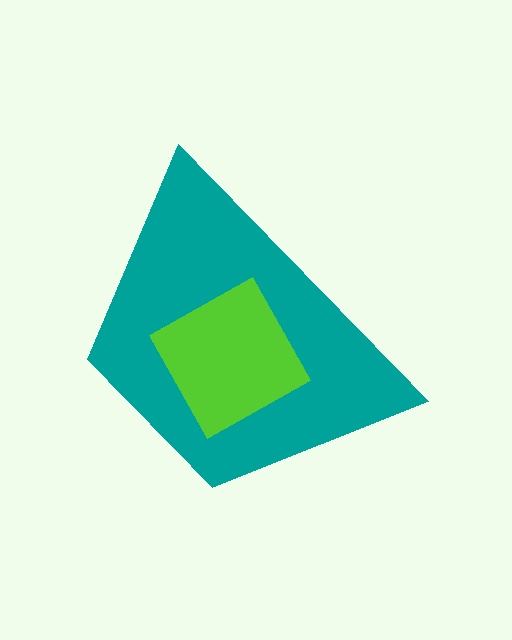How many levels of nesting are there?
2.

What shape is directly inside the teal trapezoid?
The lime diamond.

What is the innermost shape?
The lime diamond.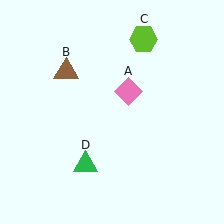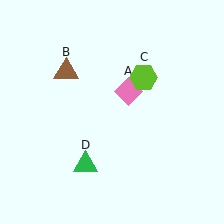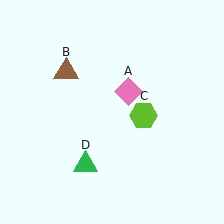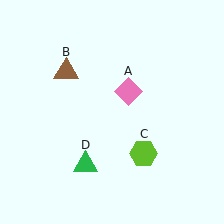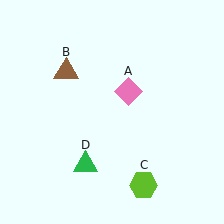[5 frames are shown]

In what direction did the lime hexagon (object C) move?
The lime hexagon (object C) moved down.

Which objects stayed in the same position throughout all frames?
Pink diamond (object A) and brown triangle (object B) and green triangle (object D) remained stationary.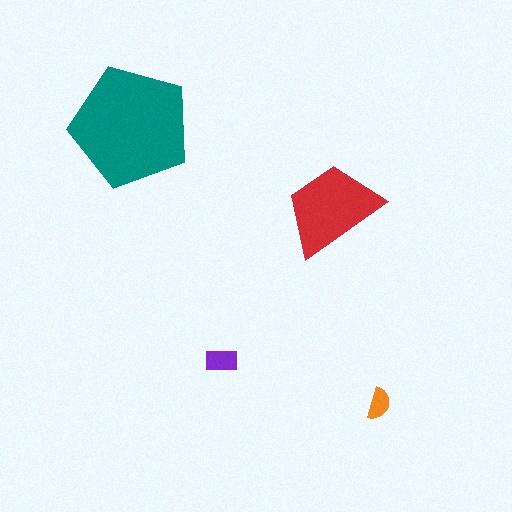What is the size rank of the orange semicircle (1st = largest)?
4th.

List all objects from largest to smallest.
The teal pentagon, the red trapezoid, the purple rectangle, the orange semicircle.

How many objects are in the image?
There are 4 objects in the image.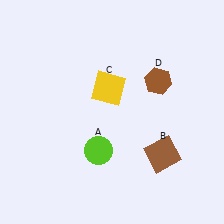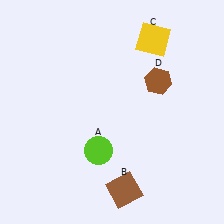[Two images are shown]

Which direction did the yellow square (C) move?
The yellow square (C) moved up.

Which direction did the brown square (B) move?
The brown square (B) moved left.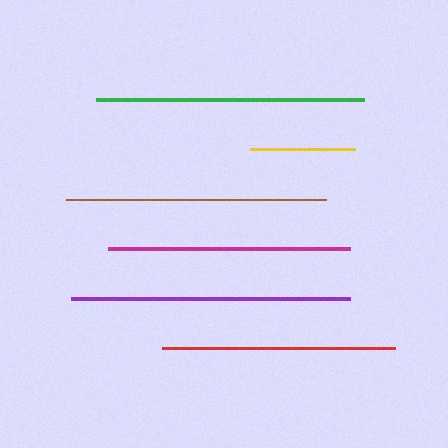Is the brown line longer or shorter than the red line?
The brown line is longer than the red line.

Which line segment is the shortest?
The yellow line is the shortest at approximately 105 pixels.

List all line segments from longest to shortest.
From longest to shortest: purple, green, brown, magenta, red, yellow.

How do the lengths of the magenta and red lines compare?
The magenta and red lines are approximately the same length.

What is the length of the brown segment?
The brown segment is approximately 260 pixels long.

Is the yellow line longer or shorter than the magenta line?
The magenta line is longer than the yellow line.